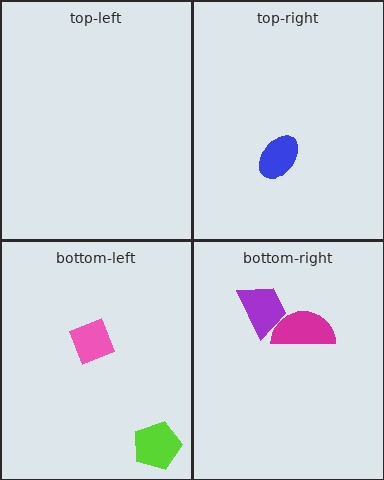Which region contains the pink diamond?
The bottom-left region.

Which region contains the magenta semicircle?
The bottom-right region.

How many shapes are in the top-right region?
1.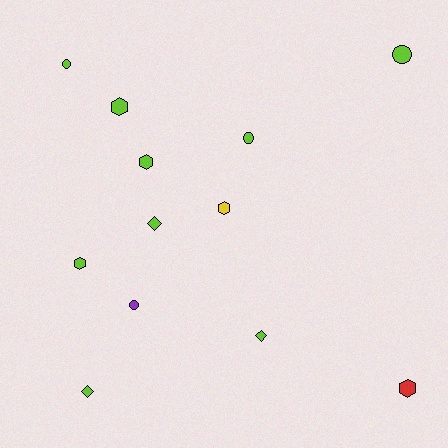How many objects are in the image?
There are 12 objects.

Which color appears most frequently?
Lime, with 9 objects.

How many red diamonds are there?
There are no red diamonds.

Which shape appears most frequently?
Hexagon, with 5 objects.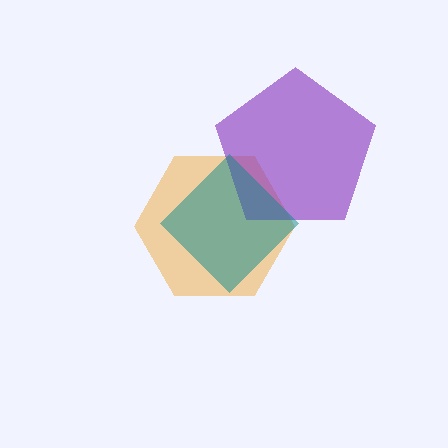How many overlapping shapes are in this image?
There are 3 overlapping shapes in the image.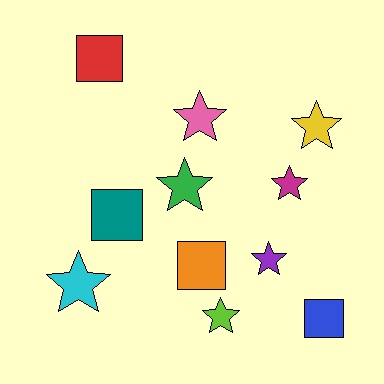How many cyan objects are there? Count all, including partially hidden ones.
There is 1 cyan object.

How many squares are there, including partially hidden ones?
There are 4 squares.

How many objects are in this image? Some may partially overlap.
There are 11 objects.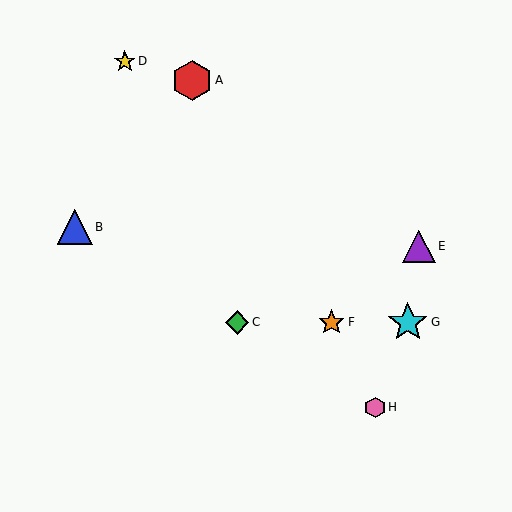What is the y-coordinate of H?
Object H is at y≈407.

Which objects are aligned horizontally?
Objects C, F, G are aligned horizontally.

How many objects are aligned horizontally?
3 objects (C, F, G) are aligned horizontally.